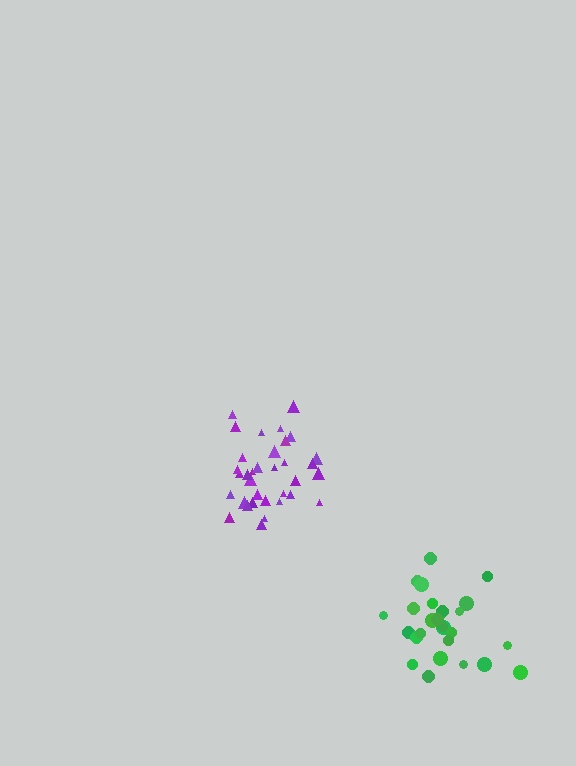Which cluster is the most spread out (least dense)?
Green.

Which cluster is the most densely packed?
Purple.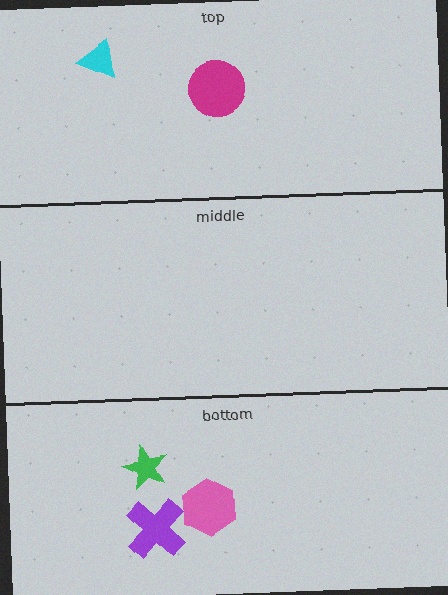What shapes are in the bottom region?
The green star, the purple cross, the pink hexagon.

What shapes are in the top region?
The magenta circle, the cyan triangle.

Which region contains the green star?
The bottom region.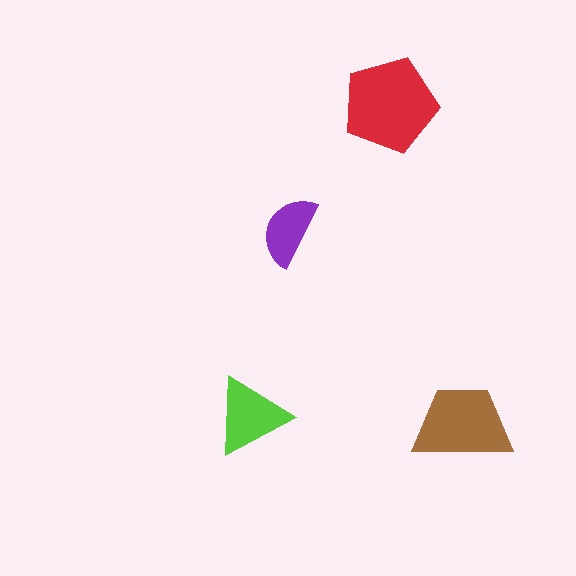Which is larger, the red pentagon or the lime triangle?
The red pentagon.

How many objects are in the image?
There are 4 objects in the image.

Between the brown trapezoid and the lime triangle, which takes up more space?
The brown trapezoid.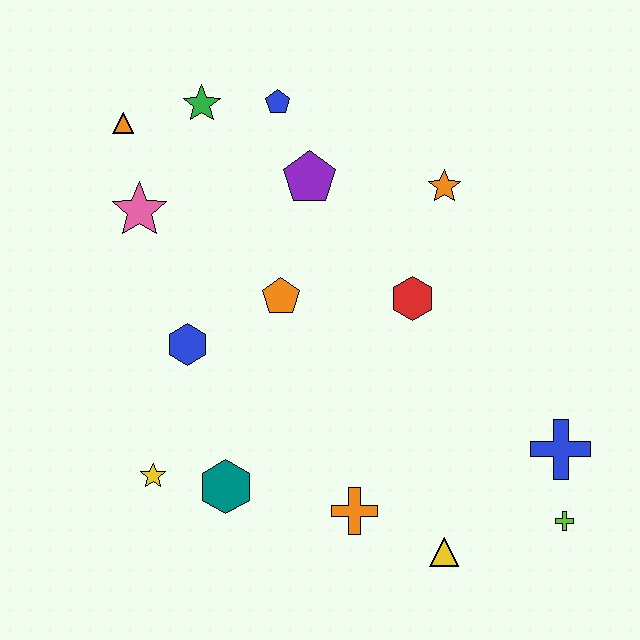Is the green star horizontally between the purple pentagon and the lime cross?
No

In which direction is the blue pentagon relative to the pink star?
The blue pentagon is to the right of the pink star.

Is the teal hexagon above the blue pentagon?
No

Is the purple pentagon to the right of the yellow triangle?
No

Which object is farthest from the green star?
The lime cross is farthest from the green star.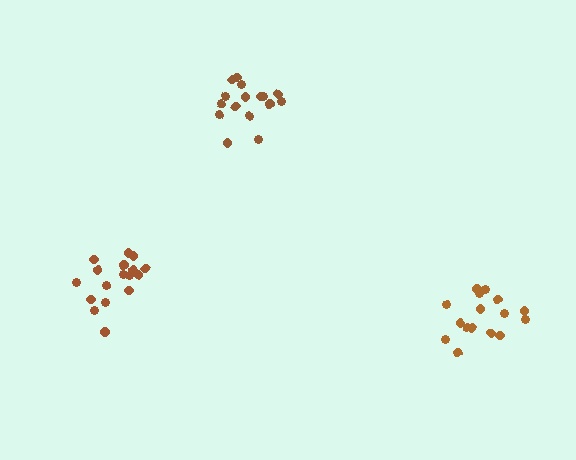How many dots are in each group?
Group 1: 18 dots, Group 2: 16 dots, Group 3: 16 dots (50 total).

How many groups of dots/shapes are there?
There are 3 groups.